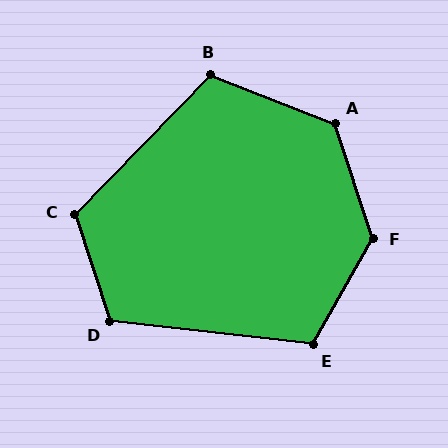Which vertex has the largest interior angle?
F, at approximately 132 degrees.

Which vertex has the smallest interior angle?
B, at approximately 113 degrees.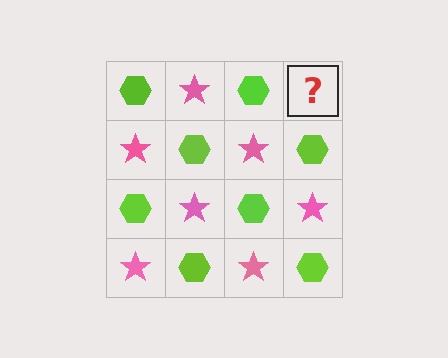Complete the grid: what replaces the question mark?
The question mark should be replaced with a pink star.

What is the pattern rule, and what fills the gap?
The rule is that it alternates lime hexagon and pink star in a checkerboard pattern. The gap should be filled with a pink star.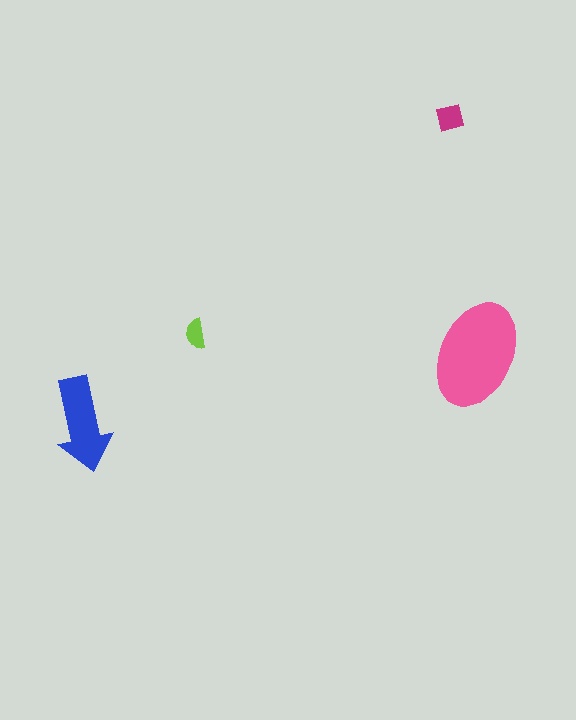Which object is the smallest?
The lime semicircle.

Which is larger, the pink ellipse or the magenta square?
The pink ellipse.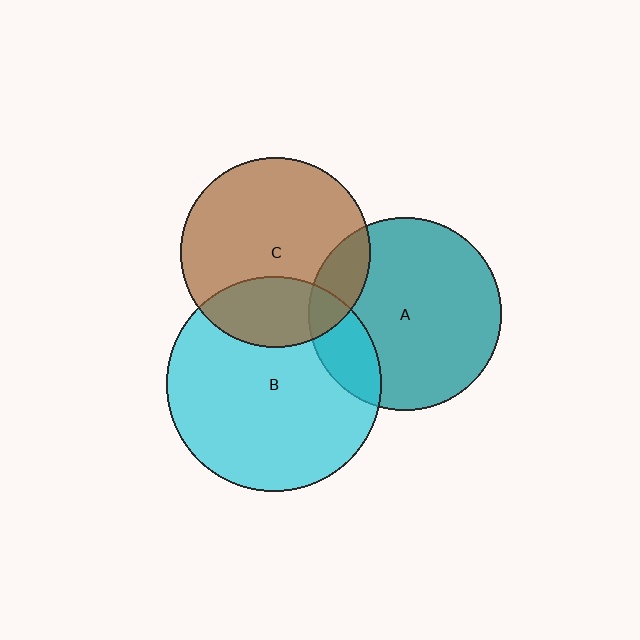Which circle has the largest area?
Circle B (cyan).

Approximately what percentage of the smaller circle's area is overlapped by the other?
Approximately 15%.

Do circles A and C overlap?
Yes.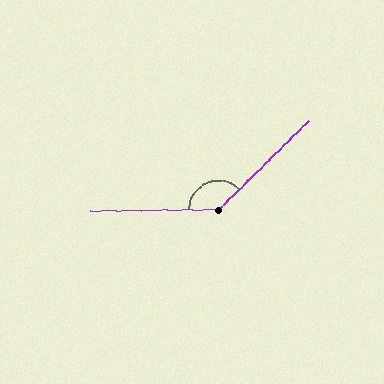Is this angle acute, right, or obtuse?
It is obtuse.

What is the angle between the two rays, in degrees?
Approximately 136 degrees.